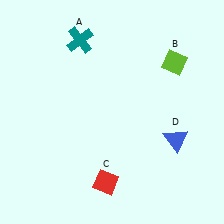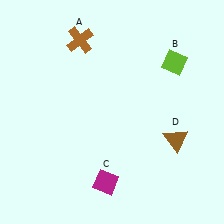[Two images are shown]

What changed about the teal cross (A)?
In Image 1, A is teal. In Image 2, it changed to brown.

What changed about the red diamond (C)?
In Image 1, C is red. In Image 2, it changed to magenta.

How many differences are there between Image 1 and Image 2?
There are 3 differences between the two images.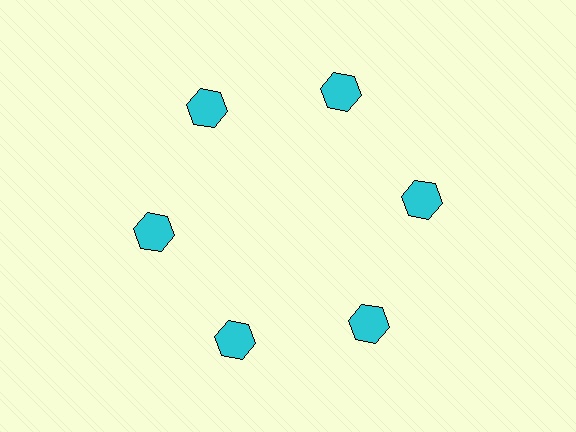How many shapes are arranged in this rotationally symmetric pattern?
There are 6 shapes, arranged in 6 groups of 1.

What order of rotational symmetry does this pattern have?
This pattern has 6-fold rotational symmetry.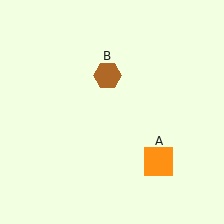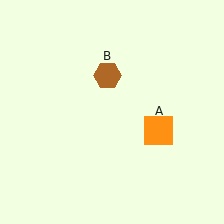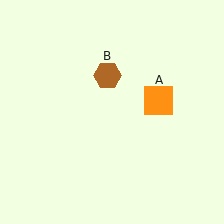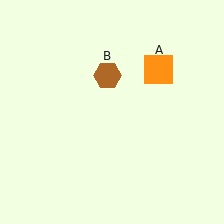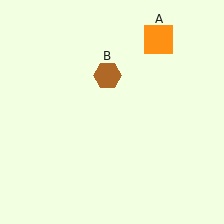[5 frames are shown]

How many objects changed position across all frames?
1 object changed position: orange square (object A).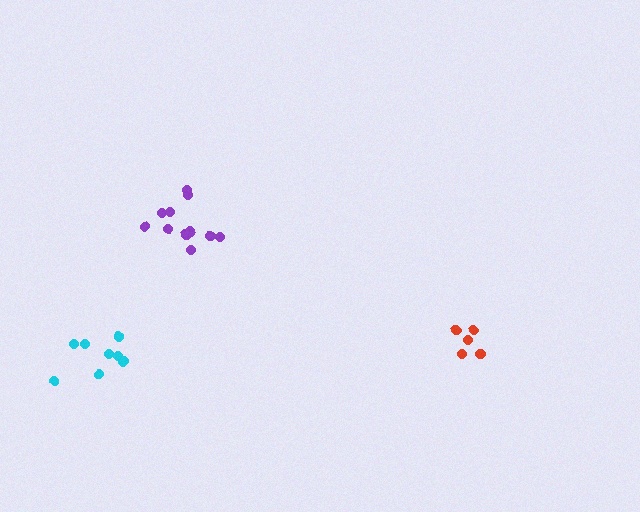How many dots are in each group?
Group 1: 5 dots, Group 2: 9 dots, Group 3: 11 dots (25 total).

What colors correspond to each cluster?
The clusters are colored: red, cyan, purple.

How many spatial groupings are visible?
There are 3 spatial groupings.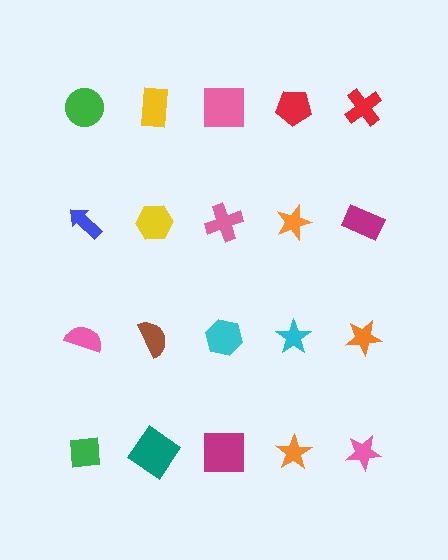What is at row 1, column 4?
A red pentagon.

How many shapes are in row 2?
5 shapes.